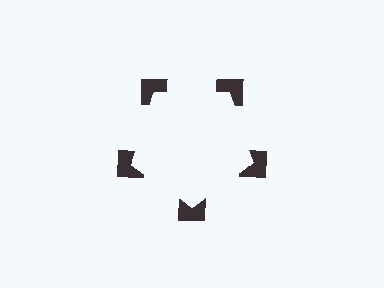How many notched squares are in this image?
There are 5 — one at each vertex of the illusory pentagon.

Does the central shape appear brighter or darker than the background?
It typically appears slightly brighter than the background, even though no actual brightness change is drawn.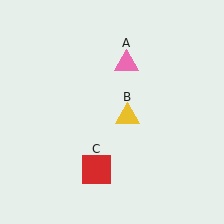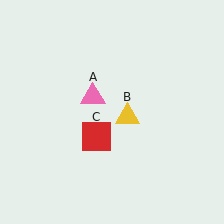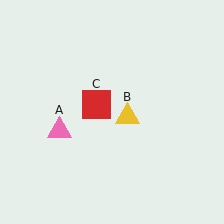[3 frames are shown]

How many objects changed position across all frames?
2 objects changed position: pink triangle (object A), red square (object C).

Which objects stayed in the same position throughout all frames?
Yellow triangle (object B) remained stationary.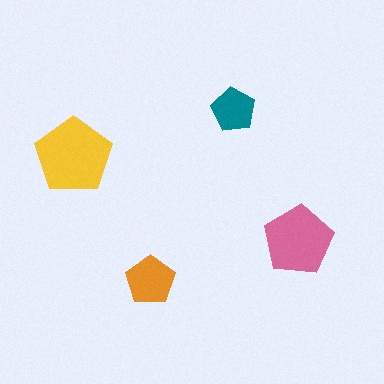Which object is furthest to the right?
The pink pentagon is rightmost.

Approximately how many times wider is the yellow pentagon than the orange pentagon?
About 1.5 times wider.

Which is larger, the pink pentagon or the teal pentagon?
The pink one.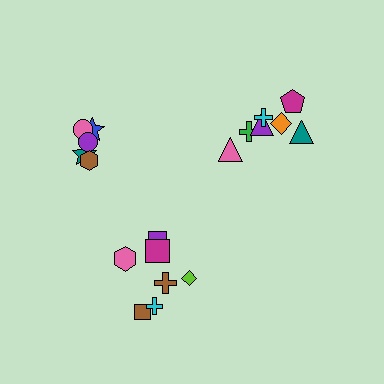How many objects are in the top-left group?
There are 5 objects.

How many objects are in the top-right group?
There are 7 objects.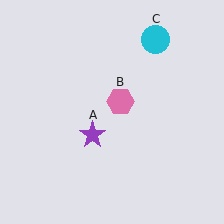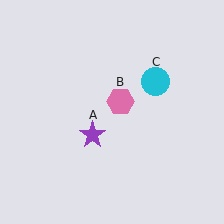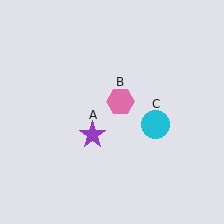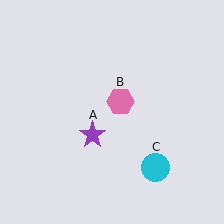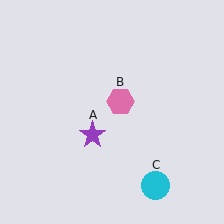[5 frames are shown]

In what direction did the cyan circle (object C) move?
The cyan circle (object C) moved down.